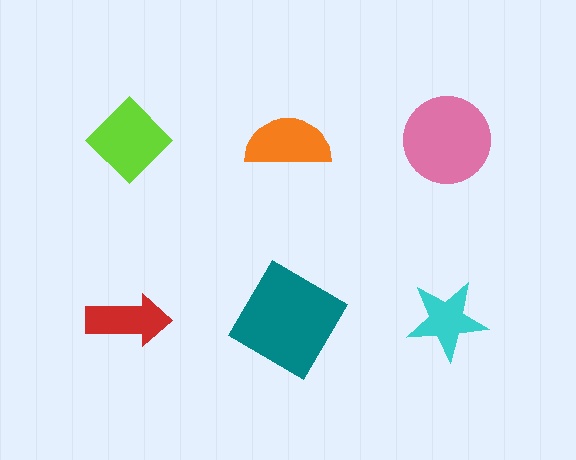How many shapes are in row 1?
3 shapes.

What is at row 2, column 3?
A cyan star.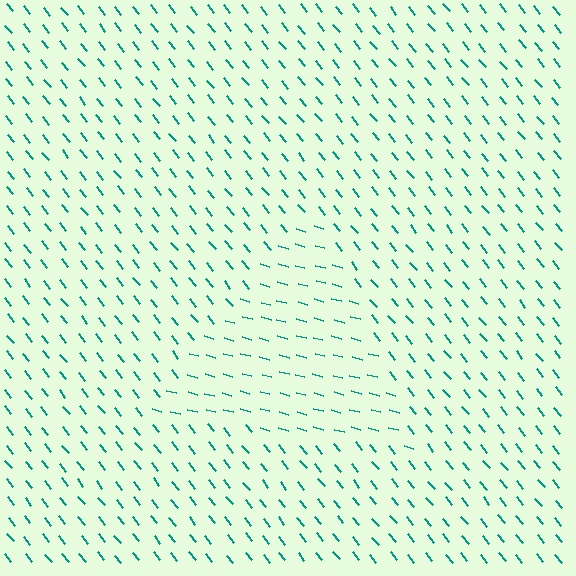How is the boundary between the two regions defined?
The boundary is defined purely by a change in line orientation (approximately 36 degrees difference). All lines are the same color and thickness.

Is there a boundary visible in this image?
Yes, there is a texture boundary formed by a change in line orientation.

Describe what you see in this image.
The image is filled with small teal line segments. A triangle region in the image has lines oriented differently from the surrounding lines, creating a visible texture boundary.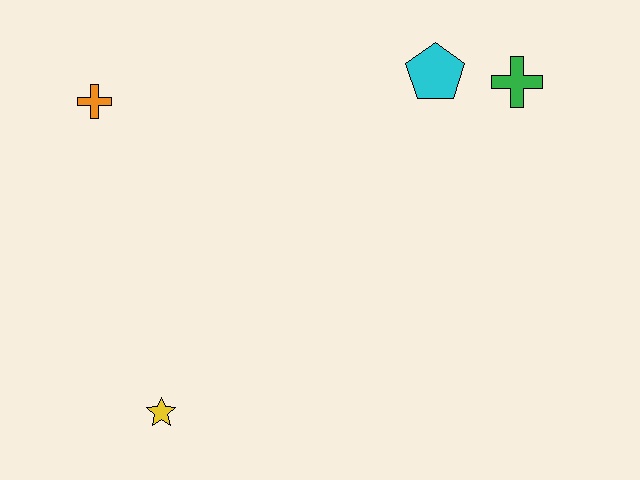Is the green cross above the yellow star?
Yes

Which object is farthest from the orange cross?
The green cross is farthest from the orange cross.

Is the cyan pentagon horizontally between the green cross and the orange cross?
Yes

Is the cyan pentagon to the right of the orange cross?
Yes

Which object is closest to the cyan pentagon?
The green cross is closest to the cyan pentagon.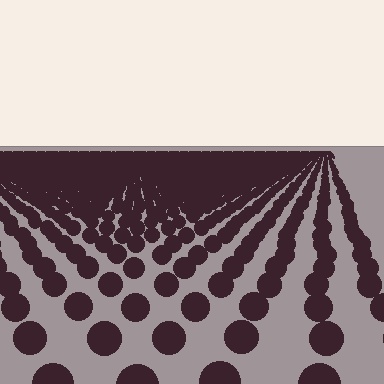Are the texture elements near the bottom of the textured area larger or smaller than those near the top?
Larger. Near the bottom, elements are closer to the viewer and appear at a bigger on-screen size.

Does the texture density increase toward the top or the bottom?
Density increases toward the top.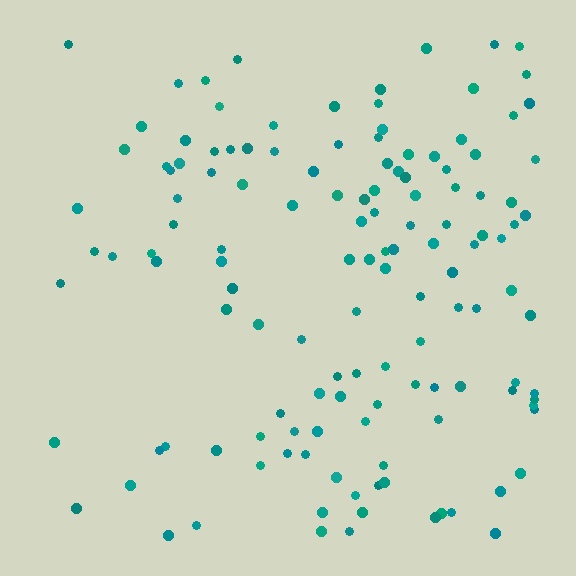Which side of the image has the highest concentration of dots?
The right.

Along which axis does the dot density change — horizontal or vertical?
Horizontal.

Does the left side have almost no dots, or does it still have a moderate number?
Still a moderate number, just noticeably fewer than the right.